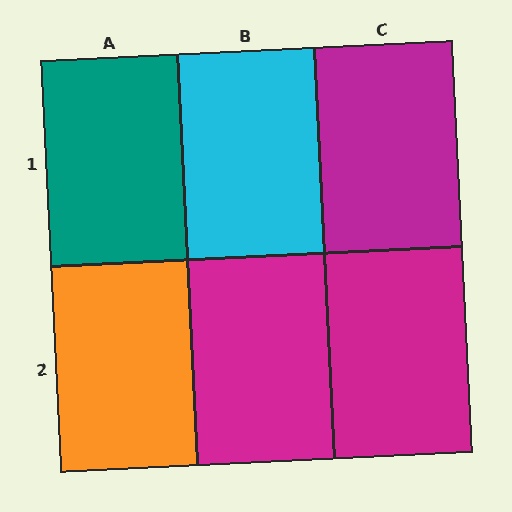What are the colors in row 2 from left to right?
Orange, magenta, magenta.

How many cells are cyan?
1 cell is cyan.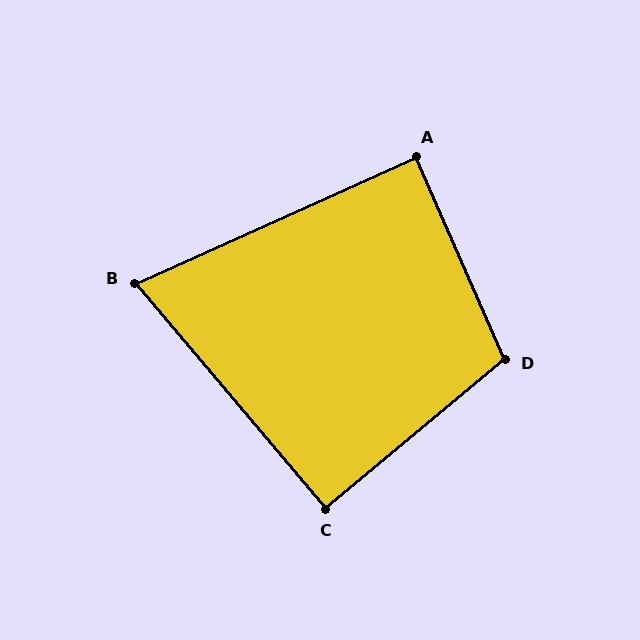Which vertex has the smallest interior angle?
B, at approximately 74 degrees.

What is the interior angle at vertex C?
Approximately 90 degrees (approximately right).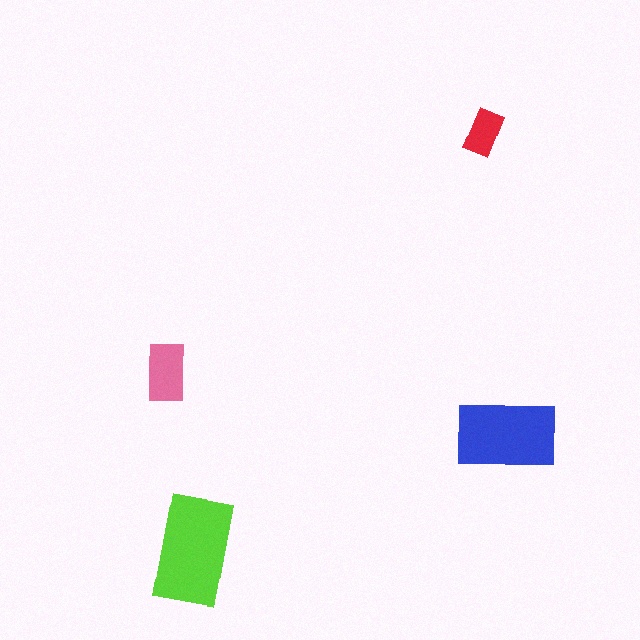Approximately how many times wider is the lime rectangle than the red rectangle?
About 2.5 times wider.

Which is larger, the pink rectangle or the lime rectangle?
The lime one.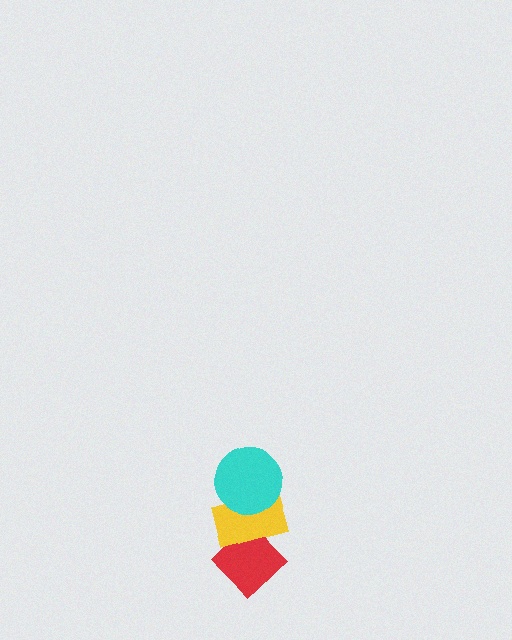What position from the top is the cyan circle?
The cyan circle is 1st from the top.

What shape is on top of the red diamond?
The yellow rectangle is on top of the red diamond.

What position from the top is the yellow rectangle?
The yellow rectangle is 2nd from the top.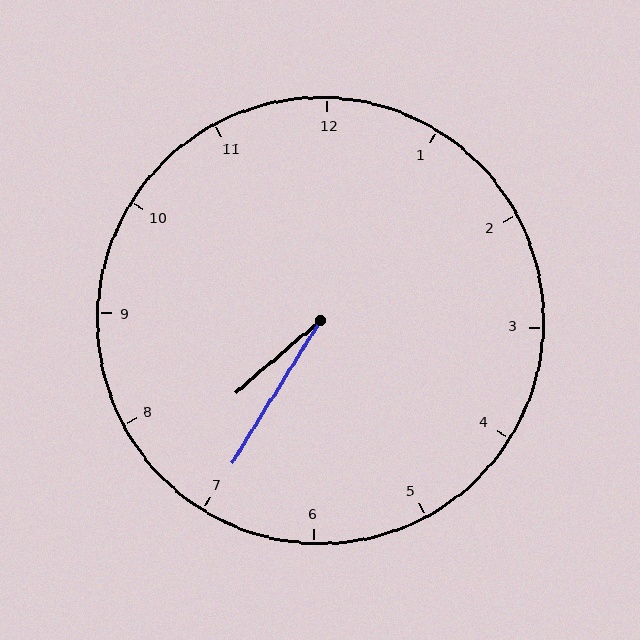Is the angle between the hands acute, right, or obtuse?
It is acute.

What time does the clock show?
7:35.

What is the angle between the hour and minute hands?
Approximately 18 degrees.